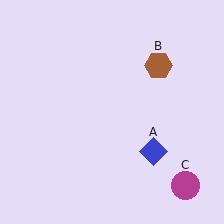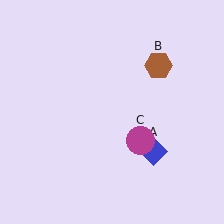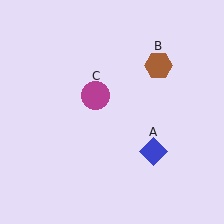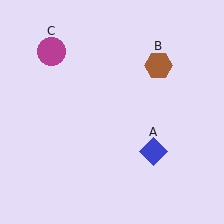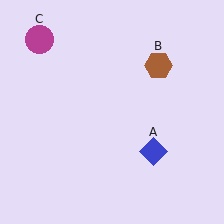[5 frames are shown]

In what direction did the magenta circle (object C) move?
The magenta circle (object C) moved up and to the left.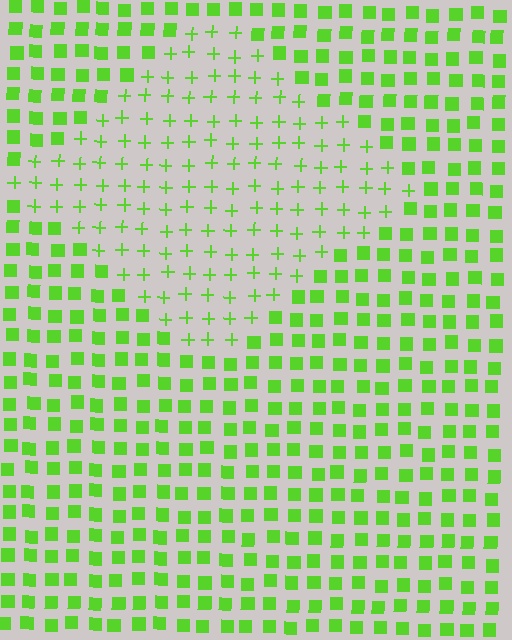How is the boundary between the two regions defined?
The boundary is defined by a change in element shape: plus signs inside vs. squares outside. All elements share the same color and spacing.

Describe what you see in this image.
The image is filled with small lime elements arranged in a uniform grid. A diamond-shaped region contains plus signs, while the surrounding area contains squares. The boundary is defined purely by the change in element shape.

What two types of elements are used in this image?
The image uses plus signs inside the diamond region and squares outside it.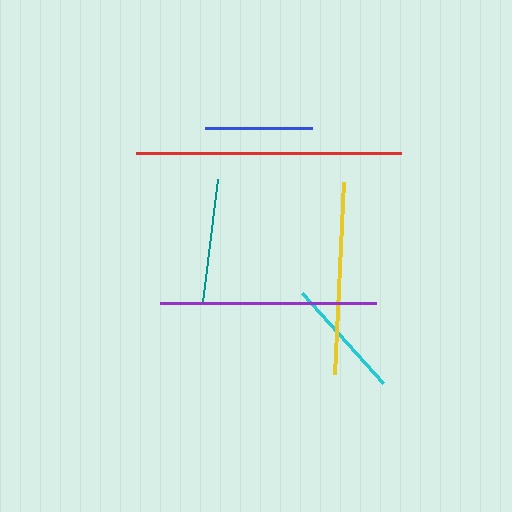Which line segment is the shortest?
The blue line is the shortest at approximately 107 pixels.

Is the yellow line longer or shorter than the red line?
The red line is longer than the yellow line.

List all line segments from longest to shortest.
From longest to shortest: red, purple, yellow, teal, cyan, blue.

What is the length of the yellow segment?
The yellow segment is approximately 192 pixels long.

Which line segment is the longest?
The red line is the longest at approximately 266 pixels.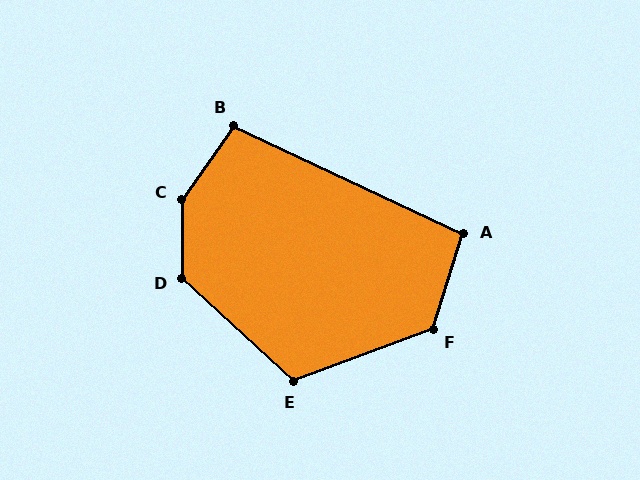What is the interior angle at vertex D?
Approximately 132 degrees (obtuse).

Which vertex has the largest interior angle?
C, at approximately 146 degrees.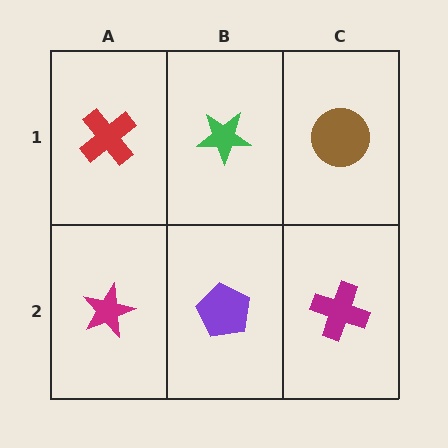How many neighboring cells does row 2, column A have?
2.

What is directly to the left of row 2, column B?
A magenta star.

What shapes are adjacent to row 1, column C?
A magenta cross (row 2, column C), a green star (row 1, column B).